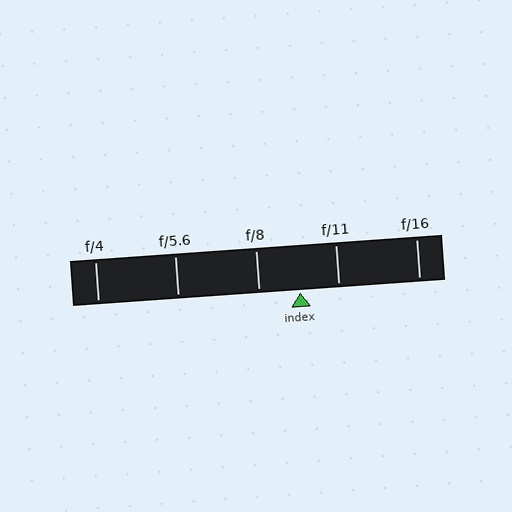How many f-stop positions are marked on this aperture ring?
There are 5 f-stop positions marked.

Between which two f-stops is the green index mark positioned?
The index mark is between f/8 and f/11.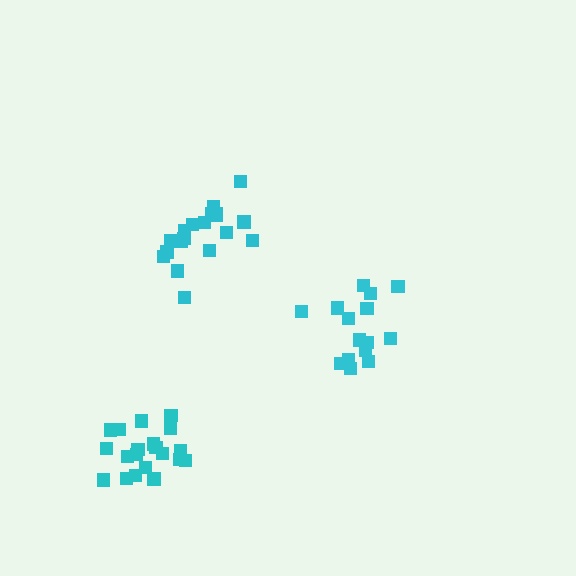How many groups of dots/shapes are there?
There are 3 groups.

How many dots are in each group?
Group 1: 15 dots, Group 2: 19 dots, Group 3: 20 dots (54 total).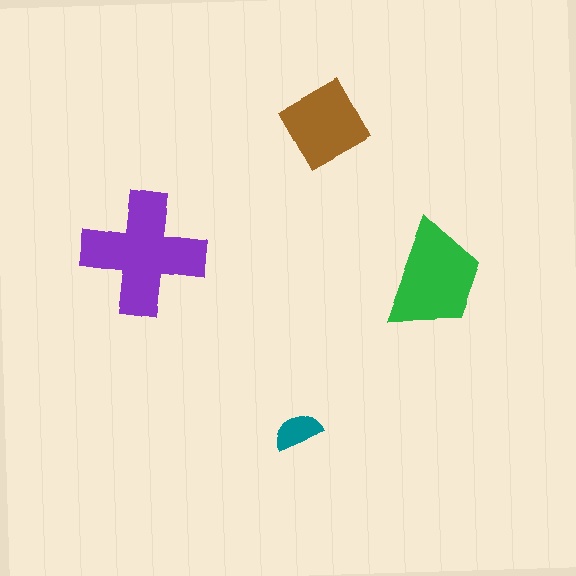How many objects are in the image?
There are 4 objects in the image.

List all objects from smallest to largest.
The teal semicircle, the brown diamond, the green trapezoid, the purple cross.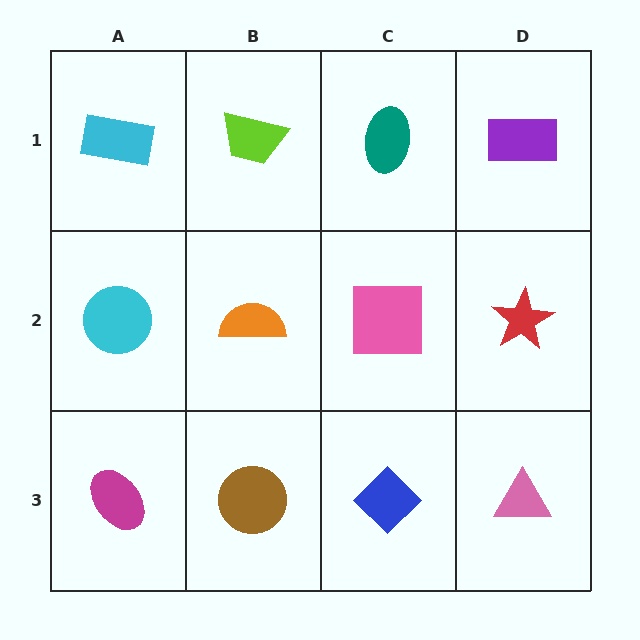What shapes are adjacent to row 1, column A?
A cyan circle (row 2, column A), a lime trapezoid (row 1, column B).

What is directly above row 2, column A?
A cyan rectangle.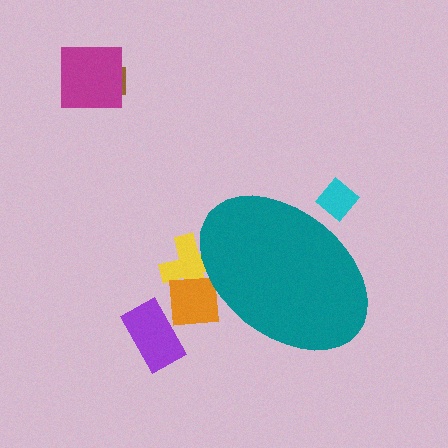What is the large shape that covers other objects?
A teal ellipse.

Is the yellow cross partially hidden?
Yes, the yellow cross is partially hidden behind the teal ellipse.